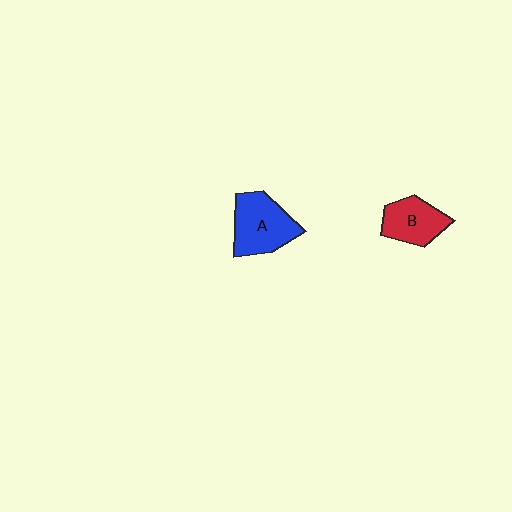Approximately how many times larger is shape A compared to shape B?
Approximately 1.3 times.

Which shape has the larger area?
Shape A (blue).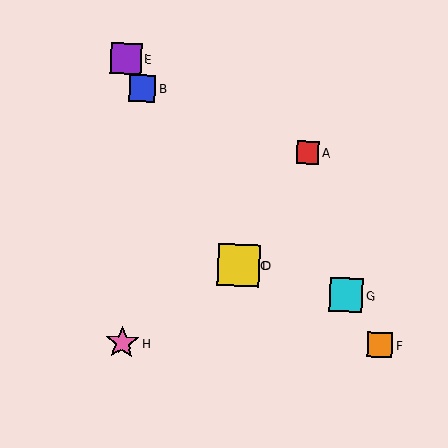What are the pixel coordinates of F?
Object F is at (380, 345).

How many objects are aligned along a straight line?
4 objects (B, C, D, E) are aligned along a straight line.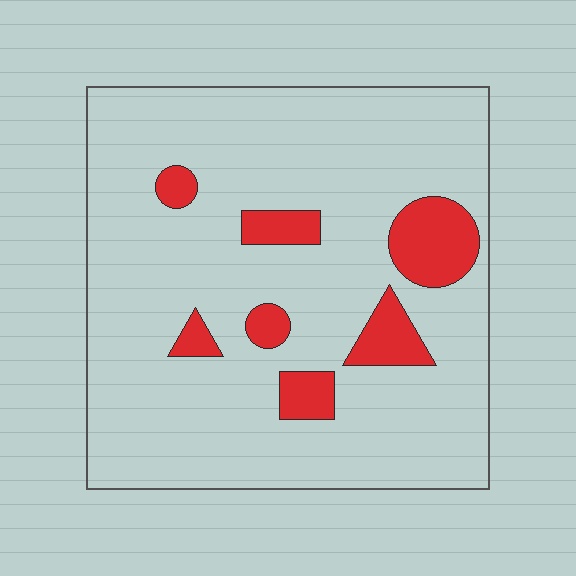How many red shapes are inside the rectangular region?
7.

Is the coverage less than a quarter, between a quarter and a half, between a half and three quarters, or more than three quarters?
Less than a quarter.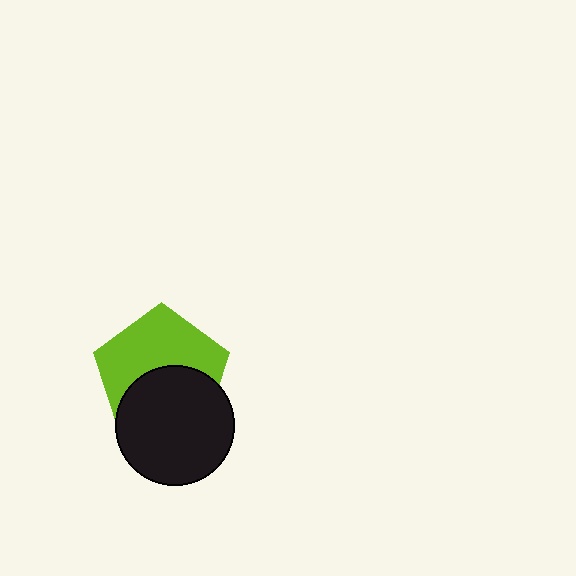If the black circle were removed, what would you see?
You would see the complete lime pentagon.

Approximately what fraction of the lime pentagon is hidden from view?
Roughly 46% of the lime pentagon is hidden behind the black circle.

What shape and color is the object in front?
The object in front is a black circle.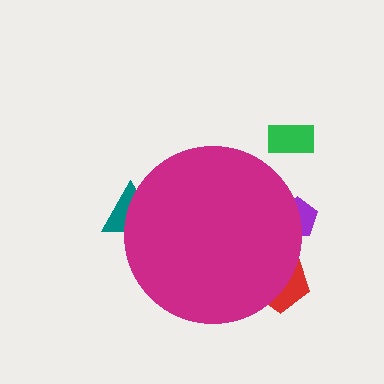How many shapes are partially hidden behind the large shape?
3 shapes are partially hidden.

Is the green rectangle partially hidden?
No, the green rectangle is fully visible.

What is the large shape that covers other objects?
A magenta circle.